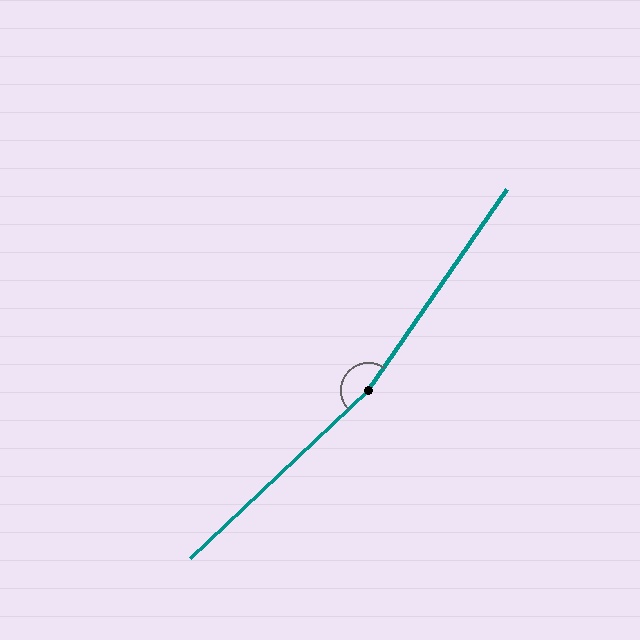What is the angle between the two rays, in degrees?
Approximately 168 degrees.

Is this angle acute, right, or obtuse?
It is obtuse.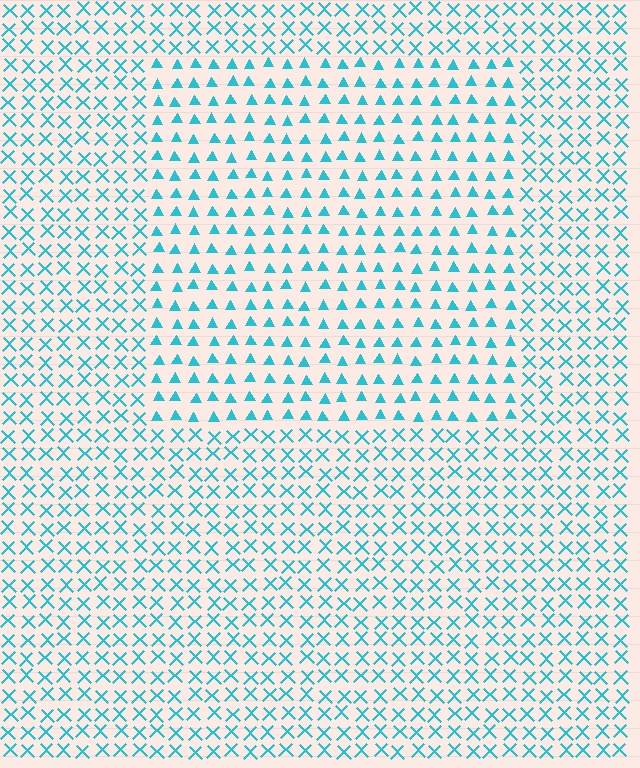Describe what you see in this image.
The image is filled with small cyan elements arranged in a uniform grid. A rectangle-shaped region contains triangles, while the surrounding area contains X marks. The boundary is defined purely by the change in element shape.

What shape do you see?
I see a rectangle.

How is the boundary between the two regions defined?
The boundary is defined by a change in element shape: triangles inside vs. X marks outside. All elements share the same color and spacing.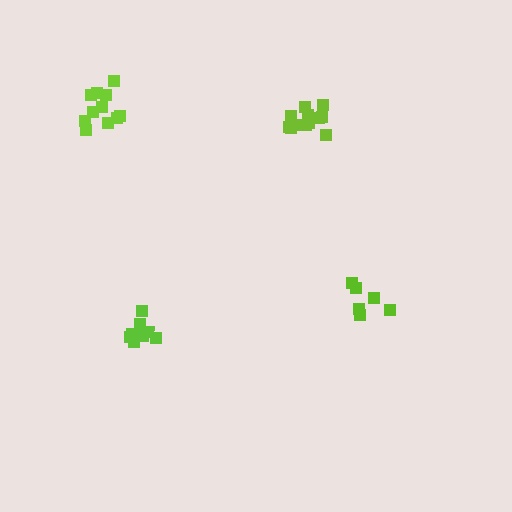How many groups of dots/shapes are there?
There are 4 groups.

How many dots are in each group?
Group 1: 6 dots, Group 2: 11 dots, Group 3: 9 dots, Group 4: 12 dots (38 total).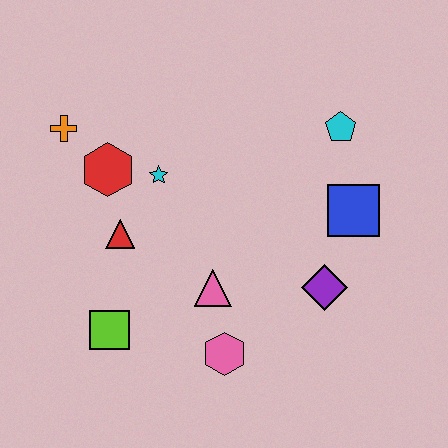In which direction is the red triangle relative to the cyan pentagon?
The red triangle is to the left of the cyan pentagon.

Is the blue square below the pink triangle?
No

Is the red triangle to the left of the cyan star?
Yes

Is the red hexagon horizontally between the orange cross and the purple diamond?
Yes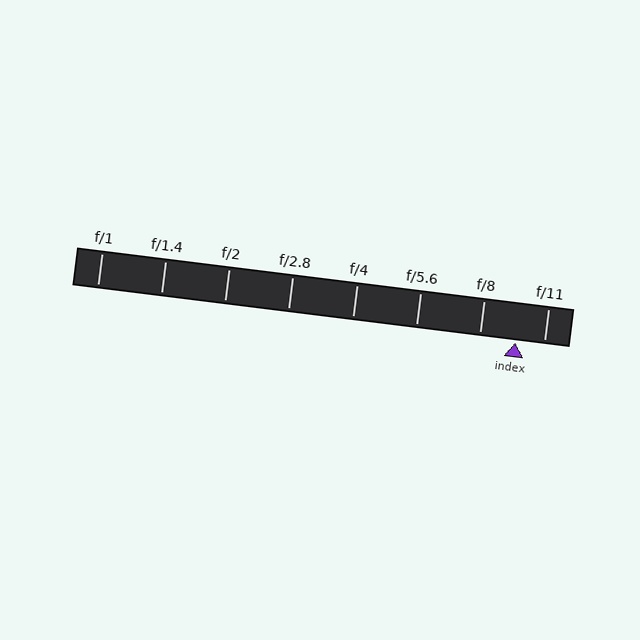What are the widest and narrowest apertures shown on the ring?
The widest aperture shown is f/1 and the narrowest is f/11.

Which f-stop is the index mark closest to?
The index mark is closest to f/11.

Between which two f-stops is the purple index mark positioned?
The index mark is between f/8 and f/11.